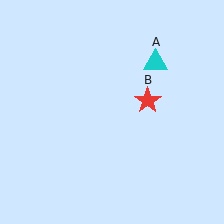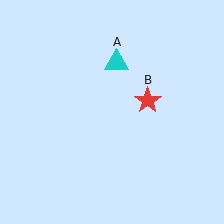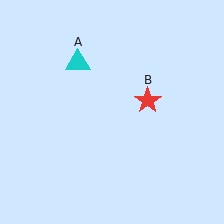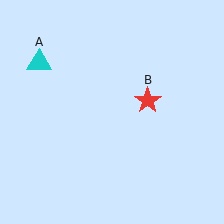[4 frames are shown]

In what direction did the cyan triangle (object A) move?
The cyan triangle (object A) moved left.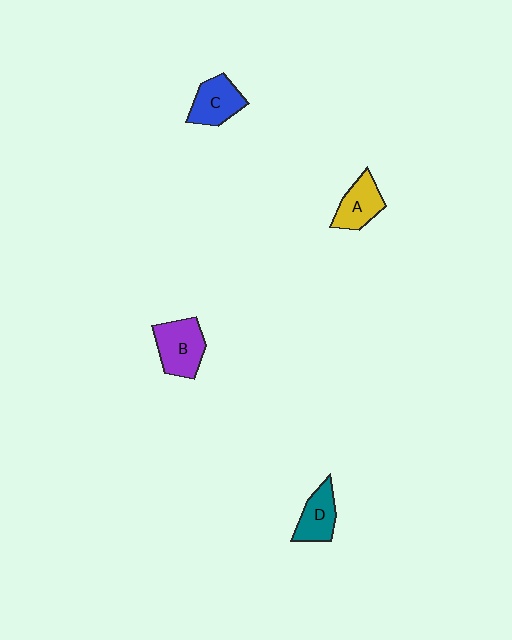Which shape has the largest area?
Shape B (purple).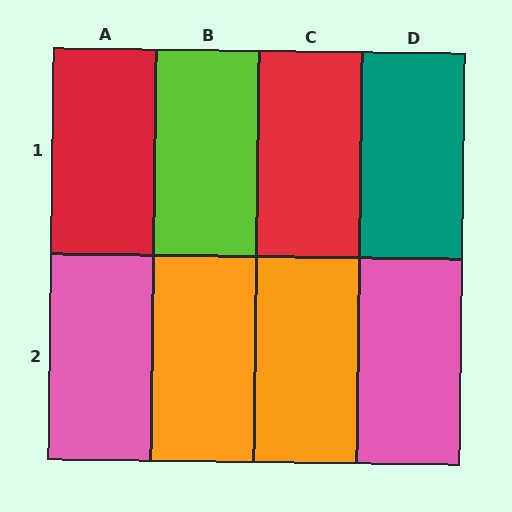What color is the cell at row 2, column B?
Orange.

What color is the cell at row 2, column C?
Orange.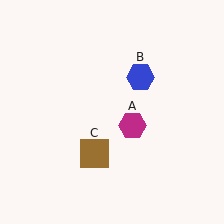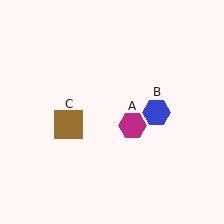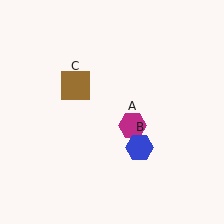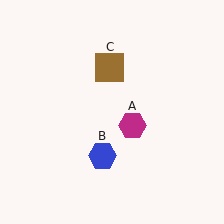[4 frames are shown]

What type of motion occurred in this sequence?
The blue hexagon (object B), brown square (object C) rotated clockwise around the center of the scene.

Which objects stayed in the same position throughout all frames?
Magenta hexagon (object A) remained stationary.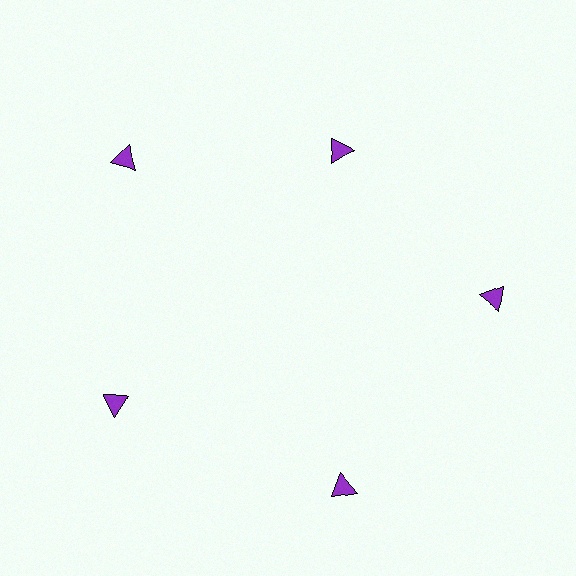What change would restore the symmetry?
The symmetry would be restored by moving it outward, back onto the ring so that all 5 triangles sit at equal angles and equal distance from the center.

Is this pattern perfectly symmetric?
No. The 5 purple triangles are arranged in a ring, but one element near the 1 o'clock position is pulled inward toward the center, breaking the 5-fold rotational symmetry.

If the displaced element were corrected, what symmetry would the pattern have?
It would have 5-fold rotational symmetry — the pattern would map onto itself every 72 degrees.